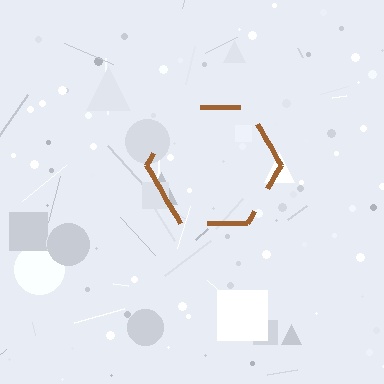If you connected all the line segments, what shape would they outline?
They would outline a hexagon.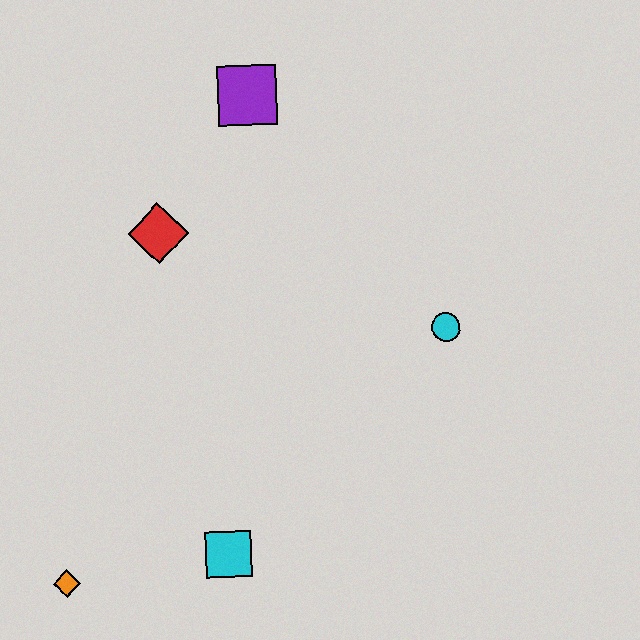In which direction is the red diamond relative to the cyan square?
The red diamond is above the cyan square.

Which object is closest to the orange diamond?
The cyan square is closest to the orange diamond.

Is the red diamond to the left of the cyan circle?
Yes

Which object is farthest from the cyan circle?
The orange diamond is farthest from the cyan circle.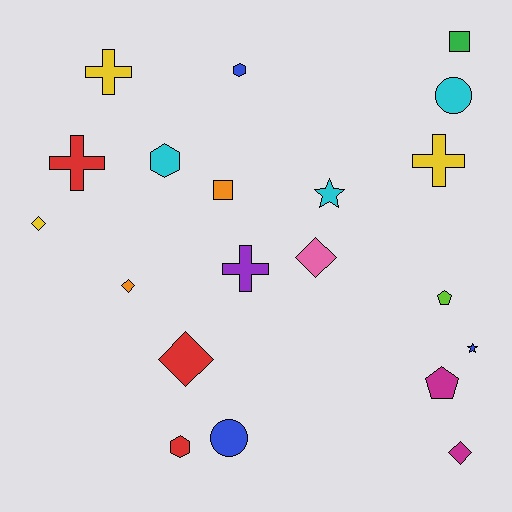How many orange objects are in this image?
There are 2 orange objects.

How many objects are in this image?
There are 20 objects.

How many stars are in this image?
There are 2 stars.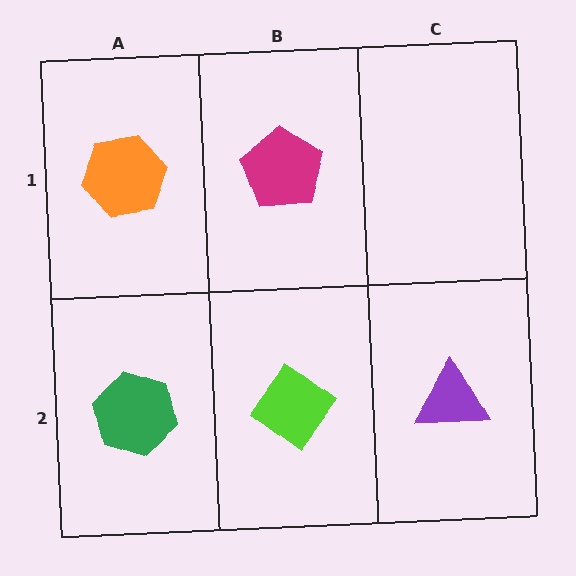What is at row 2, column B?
A lime diamond.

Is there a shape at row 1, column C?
No, that cell is empty.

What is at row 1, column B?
A magenta pentagon.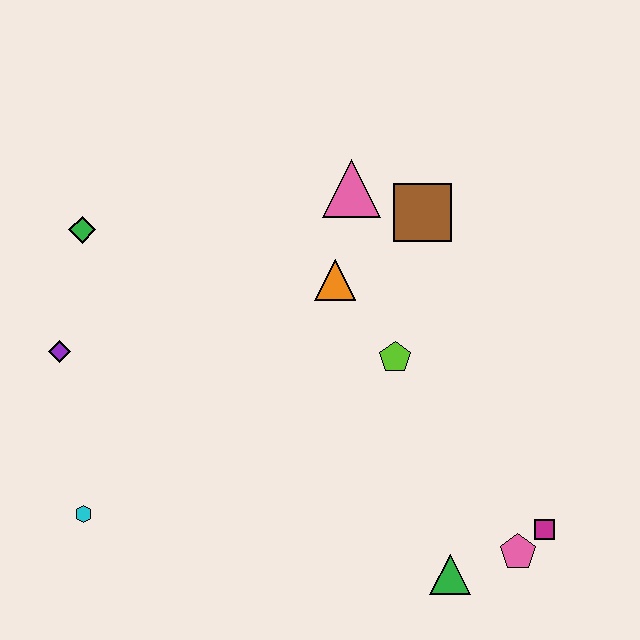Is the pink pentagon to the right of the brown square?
Yes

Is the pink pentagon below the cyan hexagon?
Yes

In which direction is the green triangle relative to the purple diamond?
The green triangle is to the right of the purple diamond.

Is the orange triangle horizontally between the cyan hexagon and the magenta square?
Yes